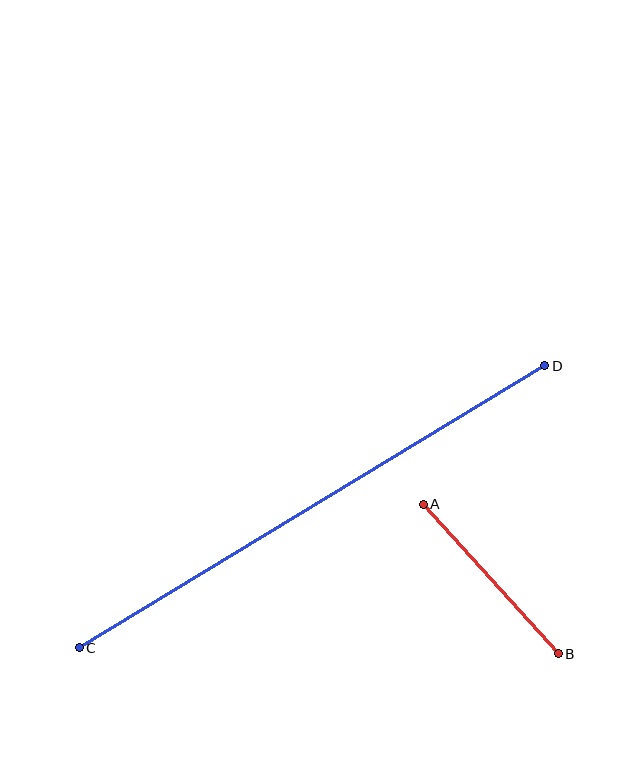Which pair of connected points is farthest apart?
Points C and D are farthest apart.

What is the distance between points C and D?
The distance is approximately 544 pixels.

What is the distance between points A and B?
The distance is approximately 202 pixels.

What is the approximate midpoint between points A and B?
The midpoint is at approximately (491, 579) pixels.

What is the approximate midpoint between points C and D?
The midpoint is at approximately (312, 507) pixels.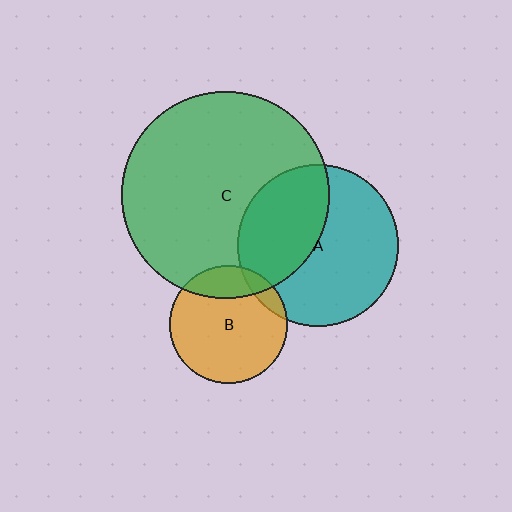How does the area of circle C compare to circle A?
Approximately 1.6 times.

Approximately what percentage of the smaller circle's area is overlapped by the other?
Approximately 10%.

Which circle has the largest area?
Circle C (green).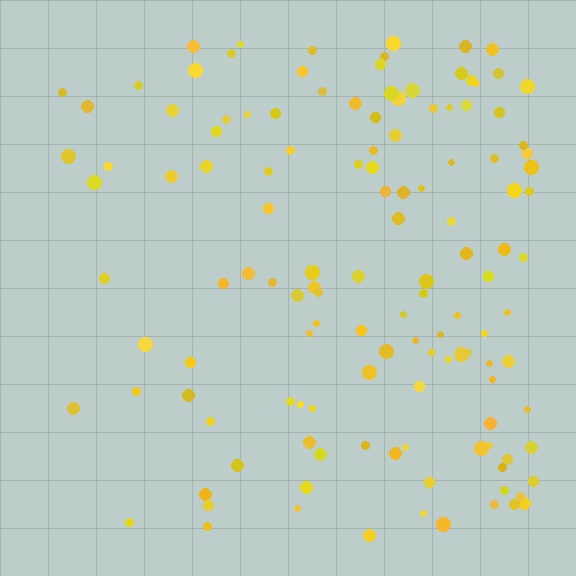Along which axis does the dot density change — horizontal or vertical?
Horizontal.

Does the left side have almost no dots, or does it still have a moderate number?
Still a moderate number, just noticeably fewer than the right.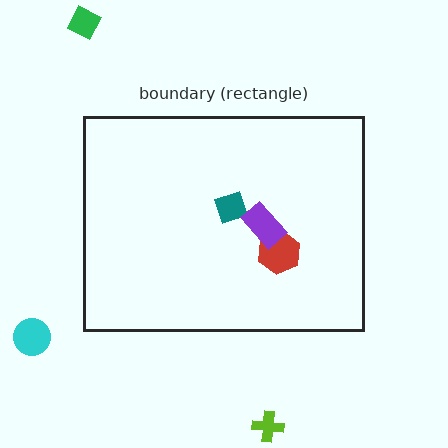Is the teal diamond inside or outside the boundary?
Inside.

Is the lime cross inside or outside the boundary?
Outside.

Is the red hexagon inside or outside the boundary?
Inside.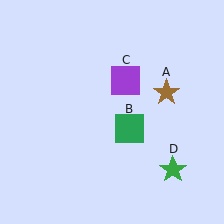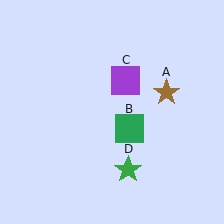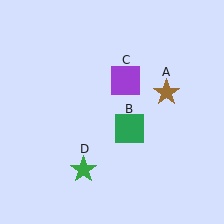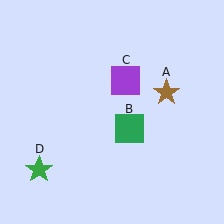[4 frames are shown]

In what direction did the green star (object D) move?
The green star (object D) moved left.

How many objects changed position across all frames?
1 object changed position: green star (object D).